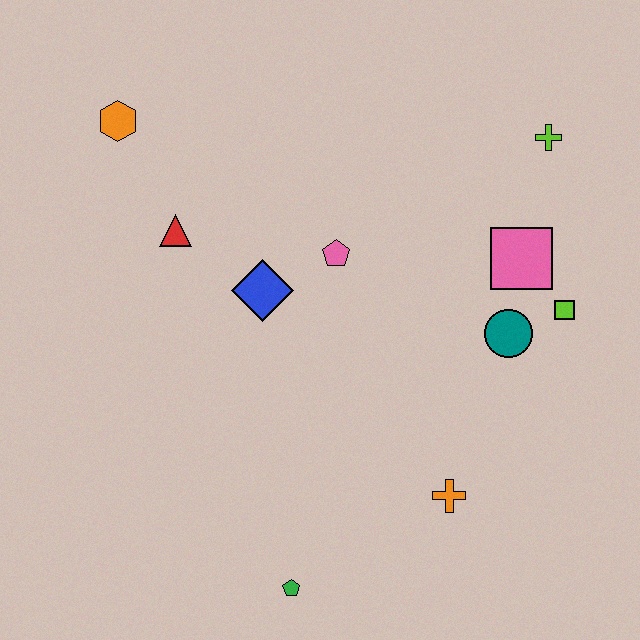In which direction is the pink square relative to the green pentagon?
The pink square is above the green pentagon.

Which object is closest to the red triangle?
The blue diamond is closest to the red triangle.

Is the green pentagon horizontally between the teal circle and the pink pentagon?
No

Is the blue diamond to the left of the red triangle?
No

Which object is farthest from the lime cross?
The green pentagon is farthest from the lime cross.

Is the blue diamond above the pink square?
No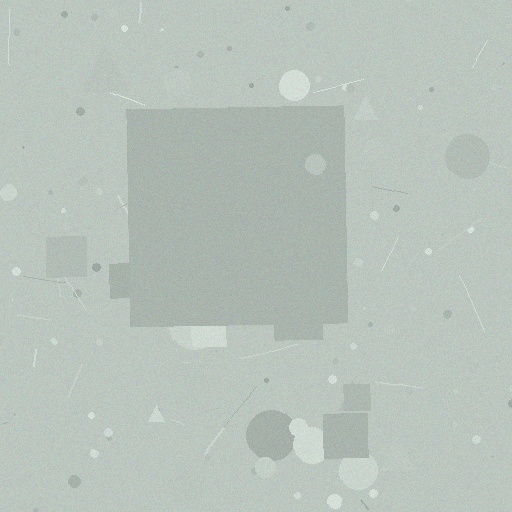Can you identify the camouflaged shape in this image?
The camouflaged shape is a square.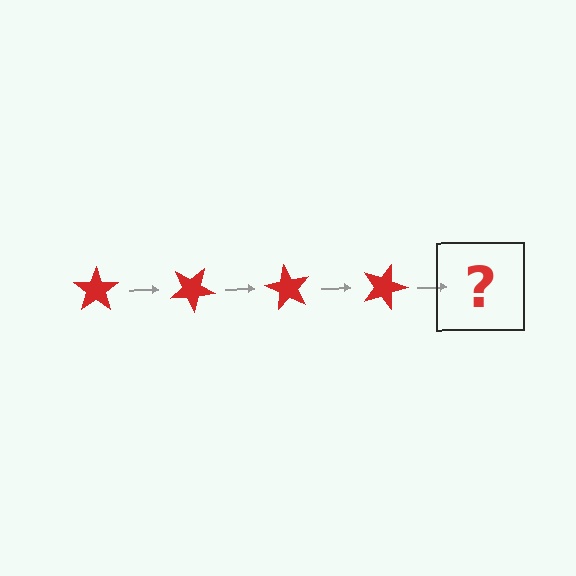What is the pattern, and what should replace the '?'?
The pattern is that the star rotates 30 degrees each step. The '?' should be a red star rotated 120 degrees.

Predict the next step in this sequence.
The next step is a red star rotated 120 degrees.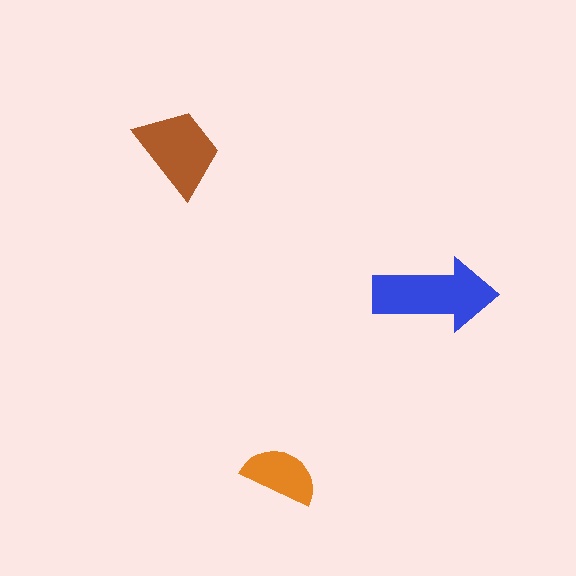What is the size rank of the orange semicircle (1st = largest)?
3rd.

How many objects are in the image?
There are 3 objects in the image.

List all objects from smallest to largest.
The orange semicircle, the brown trapezoid, the blue arrow.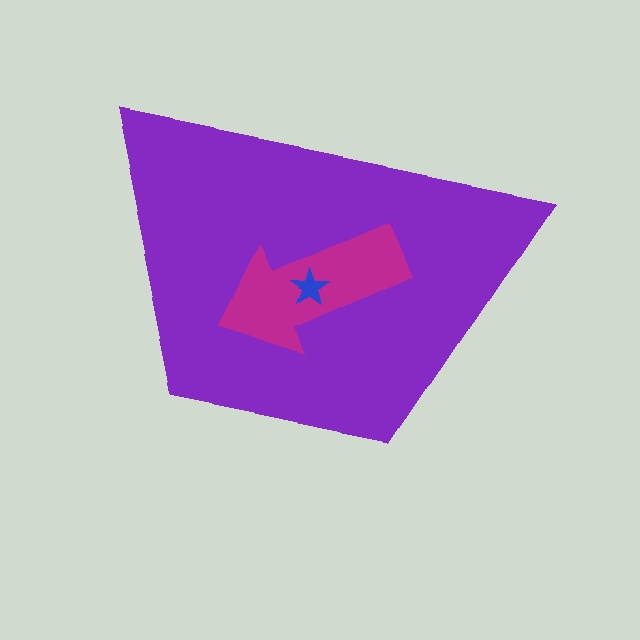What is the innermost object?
The blue star.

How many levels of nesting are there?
3.